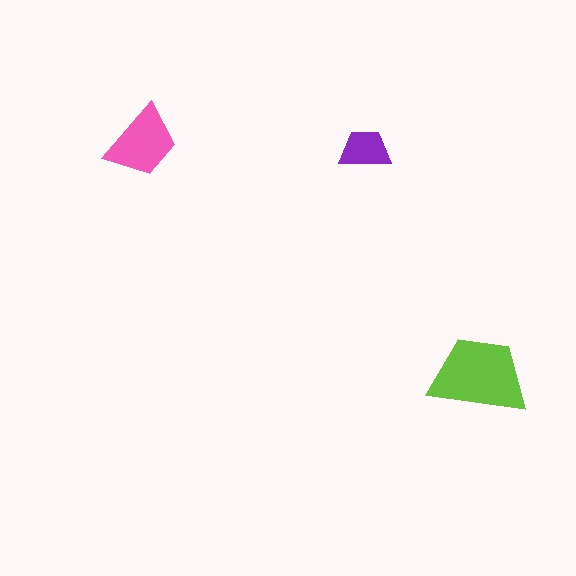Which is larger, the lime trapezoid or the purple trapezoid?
The lime one.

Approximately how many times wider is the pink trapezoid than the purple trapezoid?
About 1.5 times wider.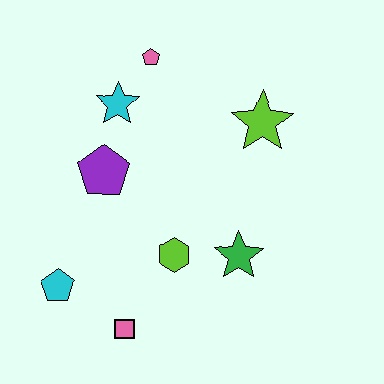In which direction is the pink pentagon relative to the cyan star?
The pink pentagon is above the cyan star.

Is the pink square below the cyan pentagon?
Yes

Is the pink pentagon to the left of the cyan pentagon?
No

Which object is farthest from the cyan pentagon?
The lime star is farthest from the cyan pentagon.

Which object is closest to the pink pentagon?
The cyan star is closest to the pink pentagon.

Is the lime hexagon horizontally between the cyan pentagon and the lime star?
Yes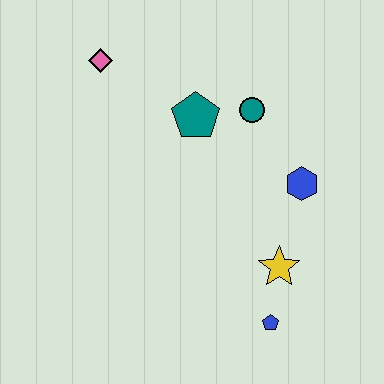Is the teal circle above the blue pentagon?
Yes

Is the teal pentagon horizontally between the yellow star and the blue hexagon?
No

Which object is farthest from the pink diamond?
The blue pentagon is farthest from the pink diamond.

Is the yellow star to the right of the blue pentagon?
Yes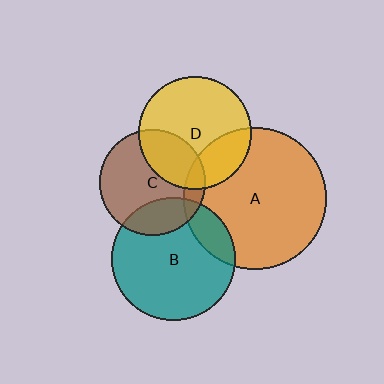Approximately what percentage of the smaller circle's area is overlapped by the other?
Approximately 25%.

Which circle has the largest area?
Circle A (orange).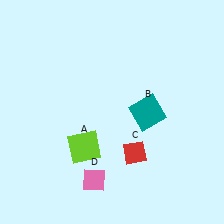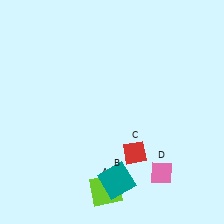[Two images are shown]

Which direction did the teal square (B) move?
The teal square (B) moved down.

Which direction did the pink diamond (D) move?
The pink diamond (D) moved right.